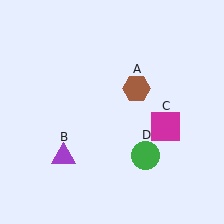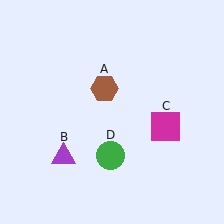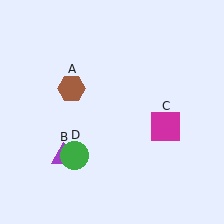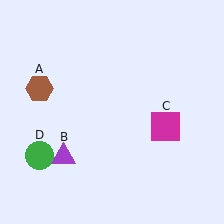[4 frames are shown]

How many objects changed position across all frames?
2 objects changed position: brown hexagon (object A), green circle (object D).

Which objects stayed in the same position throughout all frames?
Purple triangle (object B) and magenta square (object C) remained stationary.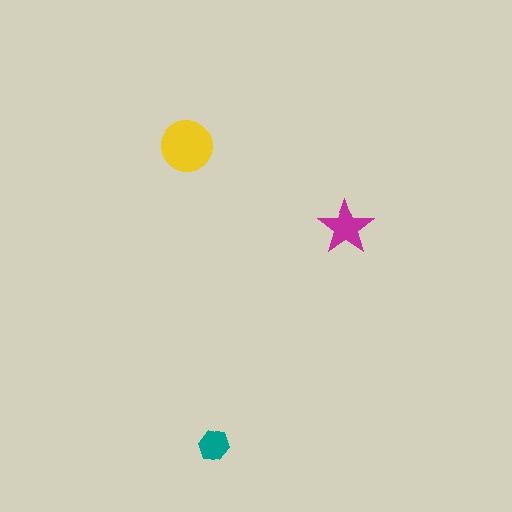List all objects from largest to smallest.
The yellow circle, the magenta star, the teal hexagon.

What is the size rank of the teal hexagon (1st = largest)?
3rd.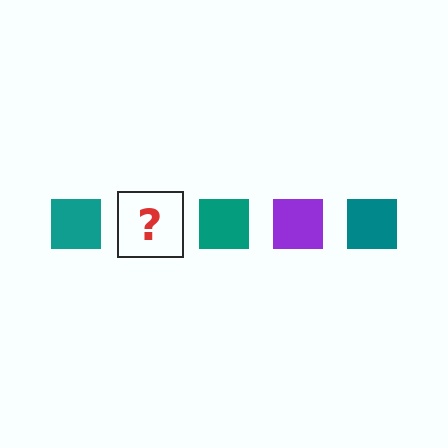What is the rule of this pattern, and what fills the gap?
The rule is that the pattern cycles through teal, purple squares. The gap should be filled with a purple square.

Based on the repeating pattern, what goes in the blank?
The blank should be a purple square.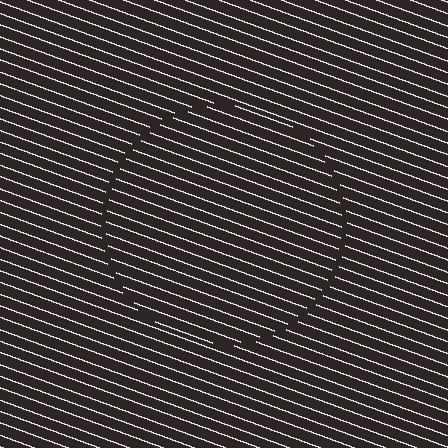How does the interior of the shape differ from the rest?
The interior of the shape contains the same grating, shifted by half a period — the contour is defined by the phase discontinuity where line-ends from the inner and outer gratings abut.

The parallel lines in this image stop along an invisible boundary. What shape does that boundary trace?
An illusory circle. The interior of the shape contains the same grating, shifted by half a period — the contour is defined by the phase discontinuity where line-ends from the inner and outer gratings abut.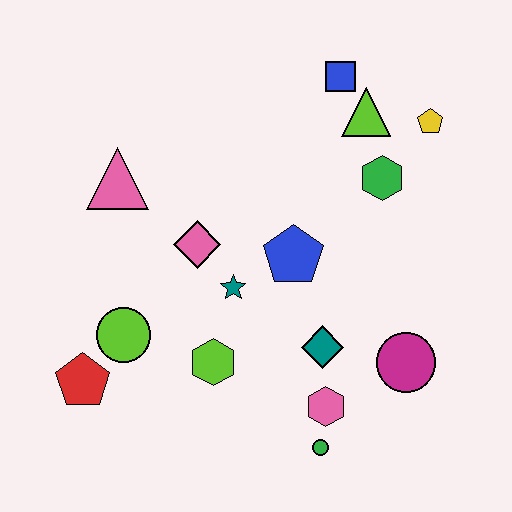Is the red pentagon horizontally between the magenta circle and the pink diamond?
No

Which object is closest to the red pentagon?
The lime circle is closest to the red pentagon.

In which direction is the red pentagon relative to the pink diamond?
The red pentagon is below the pink diamond.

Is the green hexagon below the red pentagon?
No